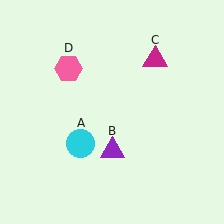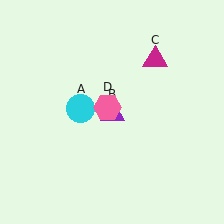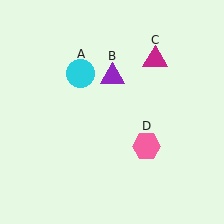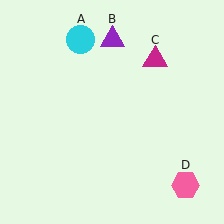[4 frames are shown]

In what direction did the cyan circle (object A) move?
The cyan circle (object A) moved up.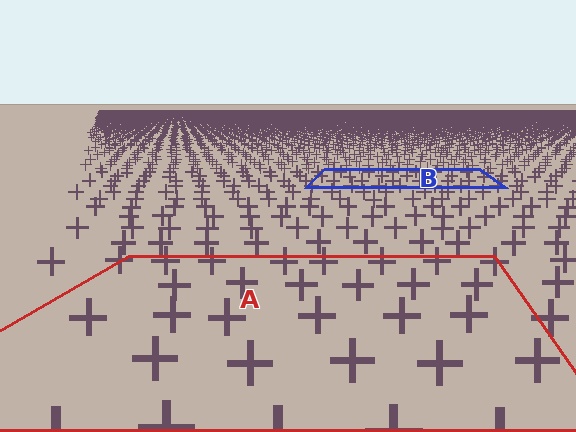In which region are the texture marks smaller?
The texture marks are smaller in region B, because it is farther away.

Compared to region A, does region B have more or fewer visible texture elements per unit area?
Region B has more texture elements per unit area — they are packed more densely because it is farther away.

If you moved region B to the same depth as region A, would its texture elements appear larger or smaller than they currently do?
They would appear larger. At a closer depth, the same texture elements are projected at a bigger on-screen size.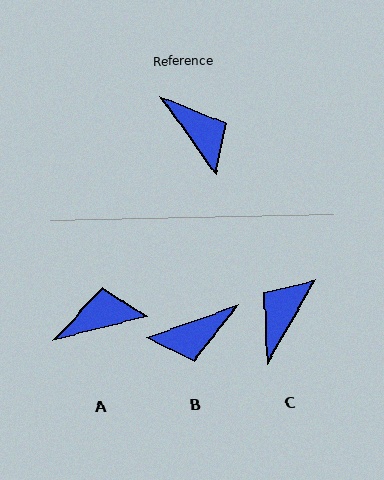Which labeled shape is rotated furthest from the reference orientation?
C, about 115 degrees away.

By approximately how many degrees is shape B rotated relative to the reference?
Approximately 106 degrees clockwise.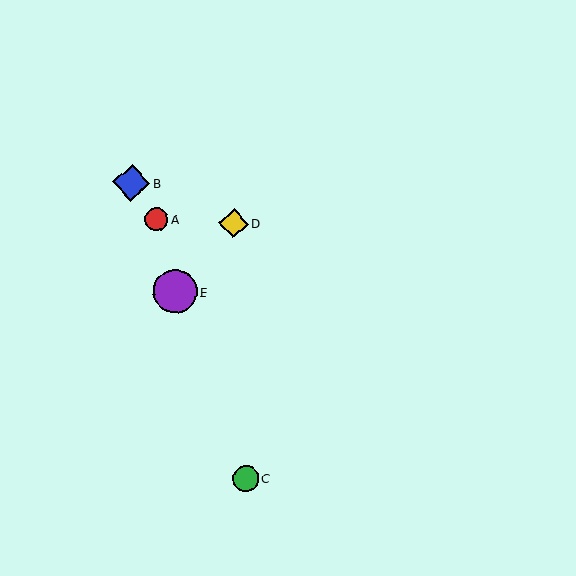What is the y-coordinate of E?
Object E is at y≈291.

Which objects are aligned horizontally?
Objects A, D are aligned horizontally.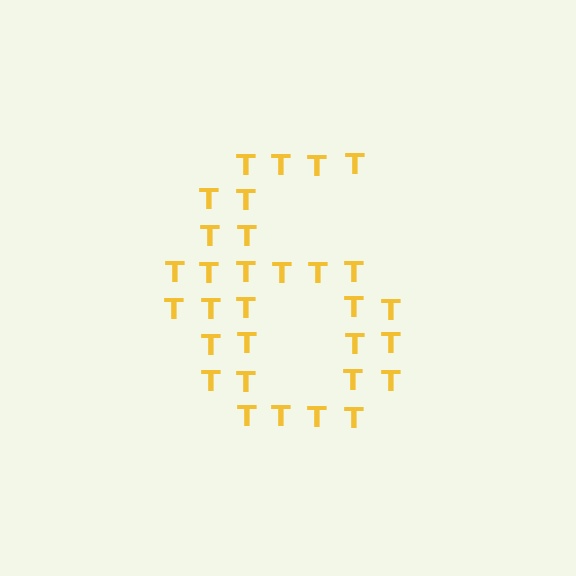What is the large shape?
The large shape is the digit 6.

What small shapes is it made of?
It is made of small letter T's.